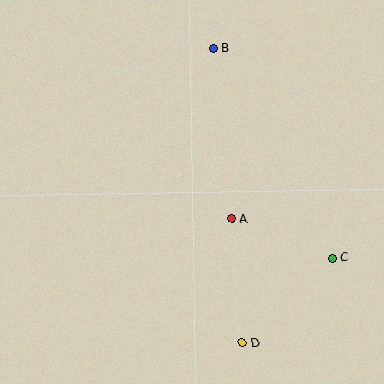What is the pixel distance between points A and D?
The distance between A and D is 124 pixels.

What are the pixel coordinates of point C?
Point C is at (333, 258).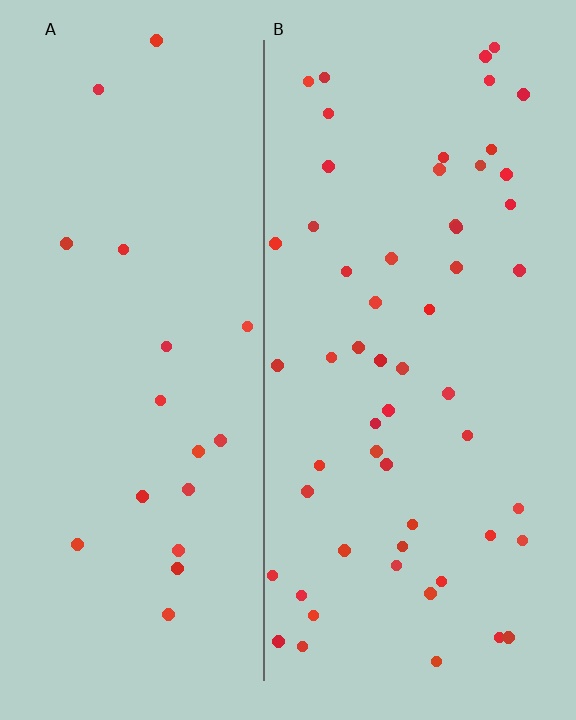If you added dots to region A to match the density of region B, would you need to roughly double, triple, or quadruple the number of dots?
Approximately triple.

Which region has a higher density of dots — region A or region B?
B (the right).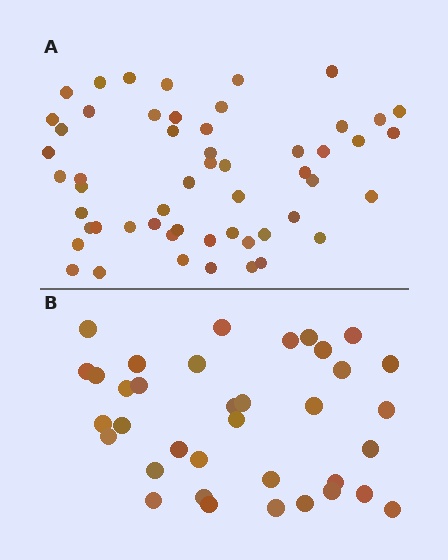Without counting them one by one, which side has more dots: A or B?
Region A (the top region) has more dots.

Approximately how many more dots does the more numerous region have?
Region A has approximately 20 more dots than region B.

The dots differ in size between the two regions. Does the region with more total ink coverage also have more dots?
No. Region B has more total ink coverage because its dots are larger, but region A actually contains more individual dots. Total area can be misleading — the number of items is what matters here.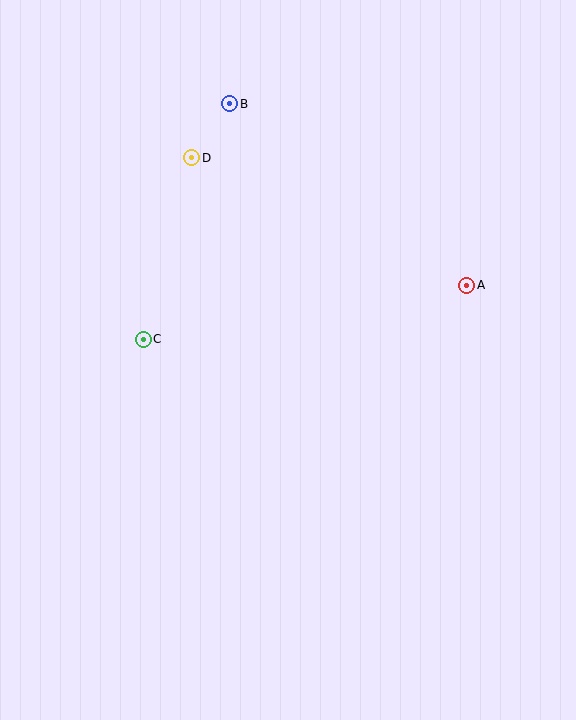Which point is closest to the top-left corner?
Point D is closest to the top-left corner.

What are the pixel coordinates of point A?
Point A is at (467, 285).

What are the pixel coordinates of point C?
Point C is at (143, 340).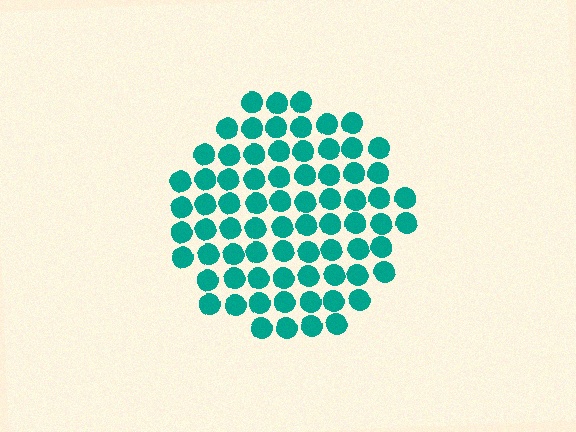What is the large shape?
The large shape is a circle.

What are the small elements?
The small elements are circles.